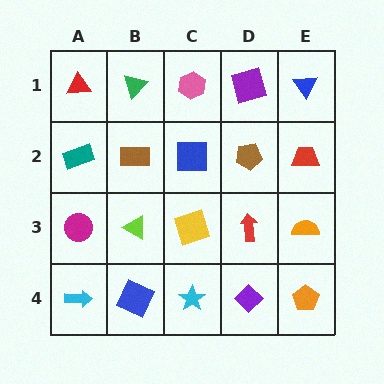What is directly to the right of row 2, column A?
A brown rectangle.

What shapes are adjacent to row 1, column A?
A teal rectangle (row 2, column A), a green triangle (row 1, column B).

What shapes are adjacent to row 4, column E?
An orange semicircle (row 3, column E), a purple diamond (row 4, column D).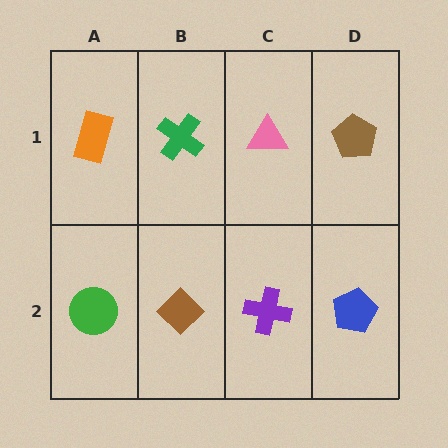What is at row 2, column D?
A blue pentagon.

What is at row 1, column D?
A brown pentagon.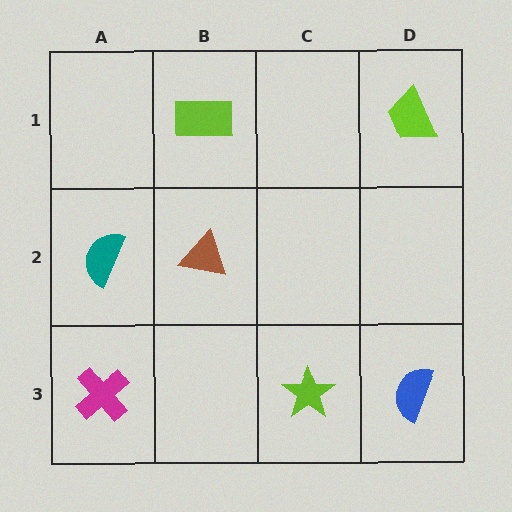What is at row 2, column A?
A teal semicircle.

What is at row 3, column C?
A lime star.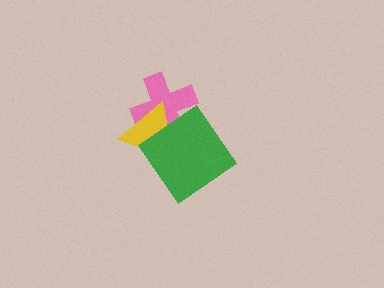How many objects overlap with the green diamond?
2 objects overlap with the green diamond.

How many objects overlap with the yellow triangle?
2 objects overlap with the yellow triangle.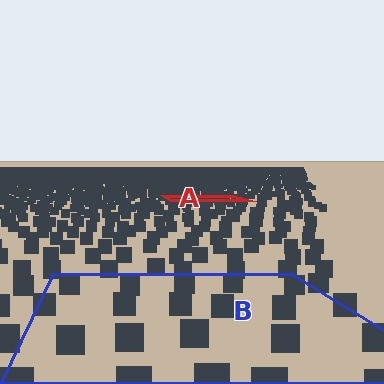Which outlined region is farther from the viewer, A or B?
Region A is farther from the viewer — the texture elements inside it appear smaller and more densely packed.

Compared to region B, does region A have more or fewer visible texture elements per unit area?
Region A has more texture elements per unit area — they are packed more densely because it is farther away.